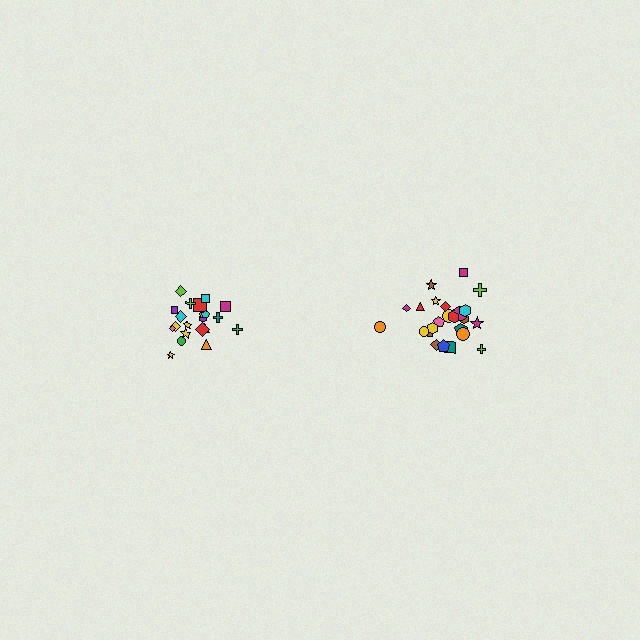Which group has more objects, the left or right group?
The right group.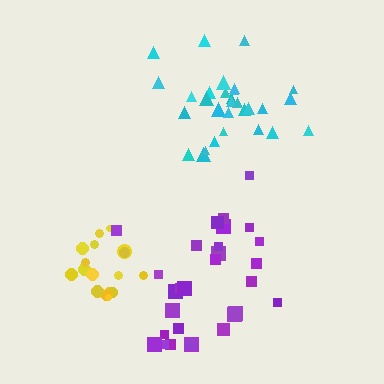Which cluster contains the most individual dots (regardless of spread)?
Cyan (32).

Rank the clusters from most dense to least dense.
yellow, cyan, purple.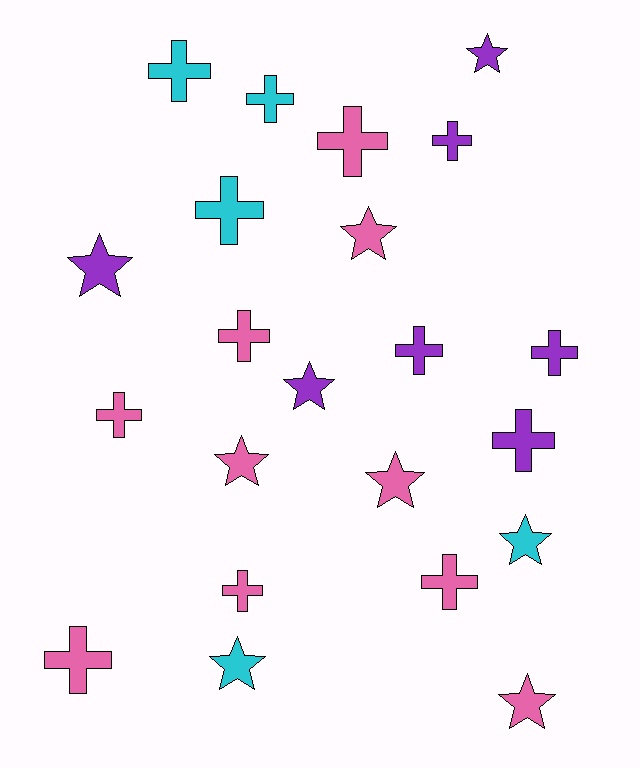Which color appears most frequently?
Pink, with 10 objects.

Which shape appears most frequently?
Cross, with 13 objects.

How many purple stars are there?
There are 3 purple stars.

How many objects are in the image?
There are 22 objects.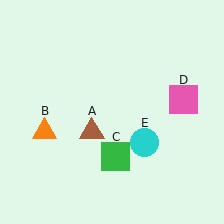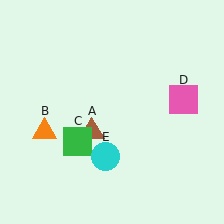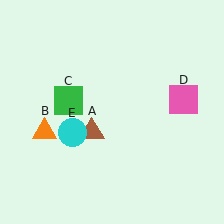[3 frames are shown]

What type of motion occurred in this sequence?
The green square (object C), cyan circle (object E) rotated clockwise around the center of the scene.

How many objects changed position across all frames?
2 objects changed position: green square (object C), cyan circle (object E).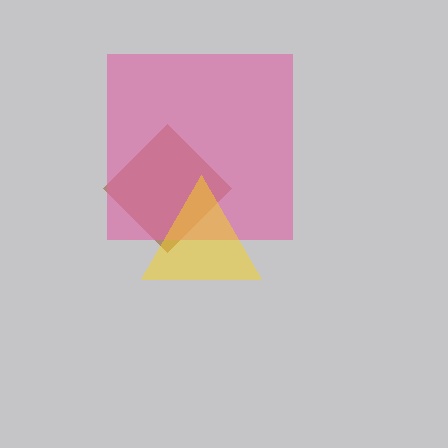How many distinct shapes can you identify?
There are 3 distinct shapes: a brown diamond, a pink square, a yellow triangle.